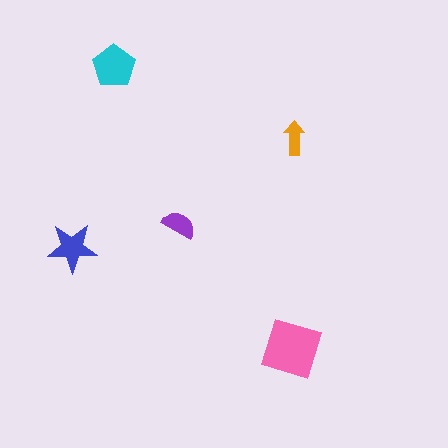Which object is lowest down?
The pink square is bottommost.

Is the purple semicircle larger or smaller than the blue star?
Smaller.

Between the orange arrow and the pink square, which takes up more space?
The pink square.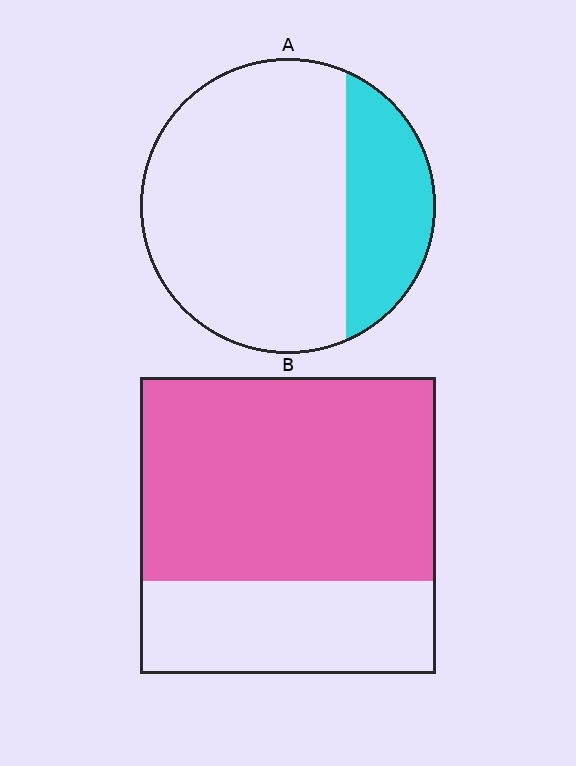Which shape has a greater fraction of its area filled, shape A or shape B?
Shape B.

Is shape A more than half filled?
No.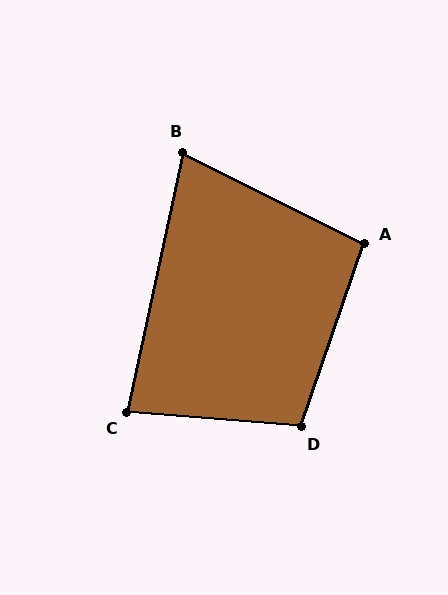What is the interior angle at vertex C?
Approximately 82 degrees (acute).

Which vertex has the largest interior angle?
D, at approximately 104 degrees.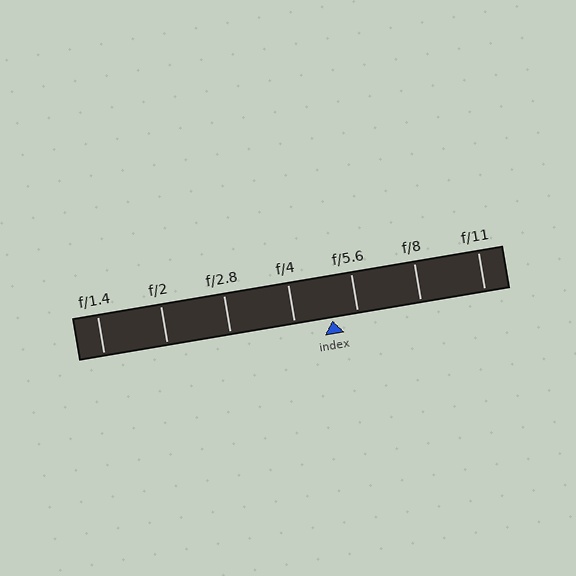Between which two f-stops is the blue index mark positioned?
The index mark is between f/4 and f/5.6.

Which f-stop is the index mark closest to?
The index mark is closest to f/5.6.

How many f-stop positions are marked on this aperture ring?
There are 7 f-stop positions marked.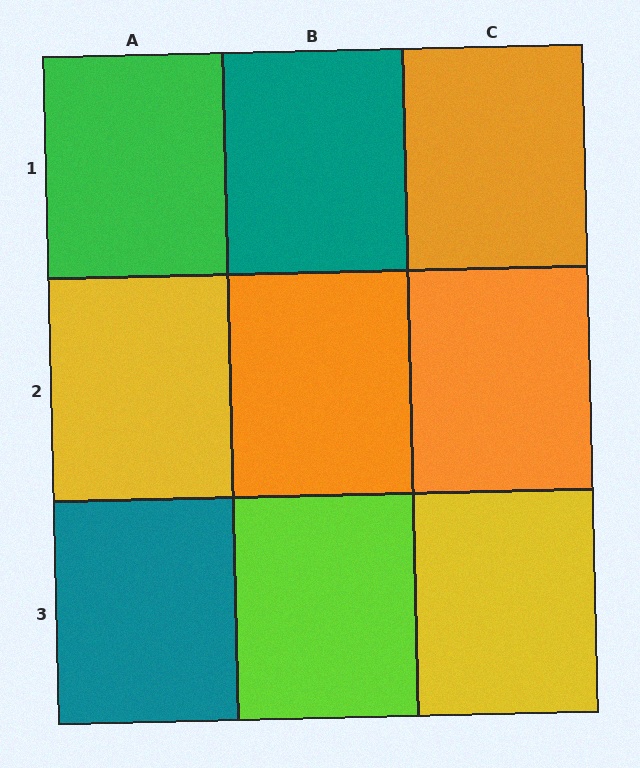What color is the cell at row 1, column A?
Green.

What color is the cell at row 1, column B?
Teal.